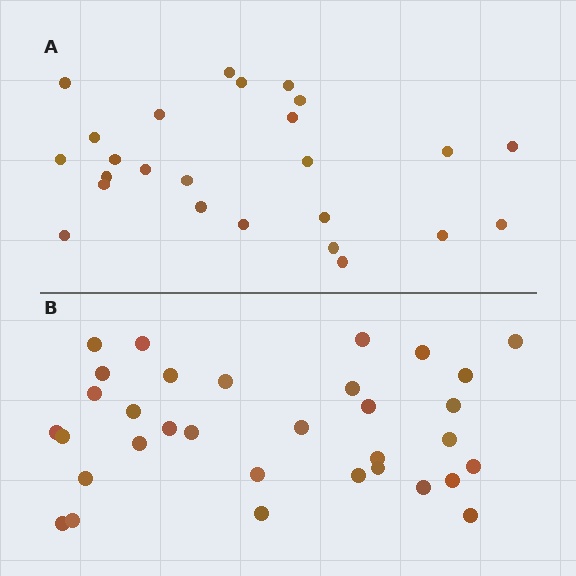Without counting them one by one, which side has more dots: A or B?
Region B (the bottom region) has more dots.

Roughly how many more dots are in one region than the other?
Region B has roughly 8 or so more dots than region A.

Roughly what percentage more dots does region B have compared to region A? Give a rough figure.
About 30% more.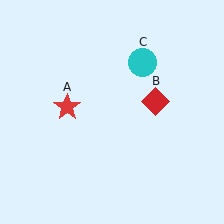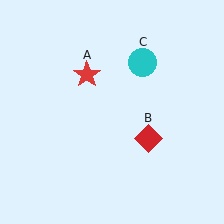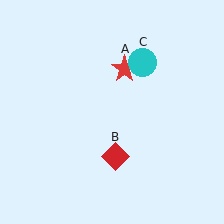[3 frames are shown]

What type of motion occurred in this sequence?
The red star (object A), red diamond (object B) rotated clockwise around the center of the scene.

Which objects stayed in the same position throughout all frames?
Cyan circle (object C) remained stationary.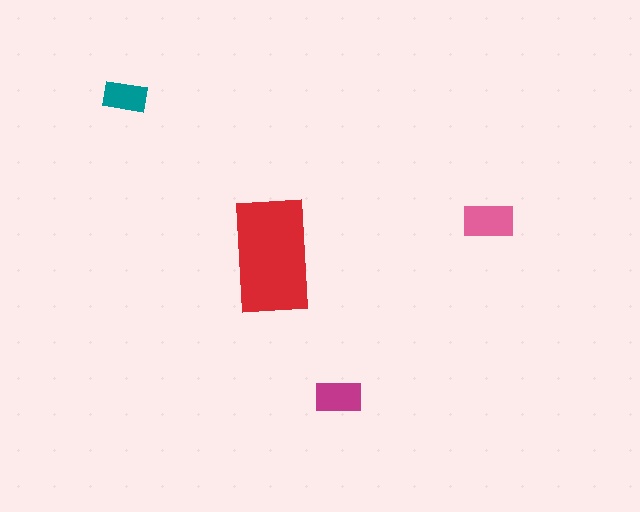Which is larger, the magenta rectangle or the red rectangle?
The red one.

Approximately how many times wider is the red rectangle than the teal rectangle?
About 2.5 times wider.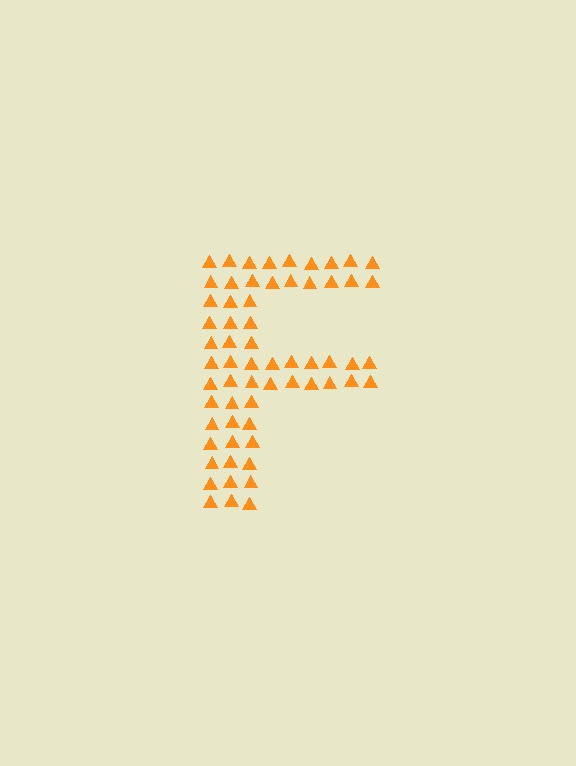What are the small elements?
The small elements are triangles.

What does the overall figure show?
The overall figure shows the letter F.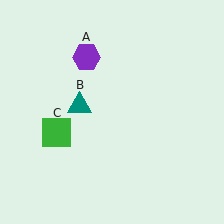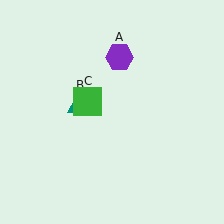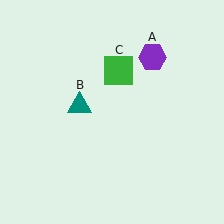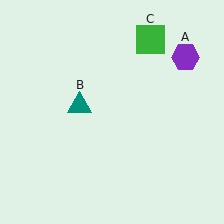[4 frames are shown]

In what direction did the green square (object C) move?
The green square (object C) moved up and to the right.